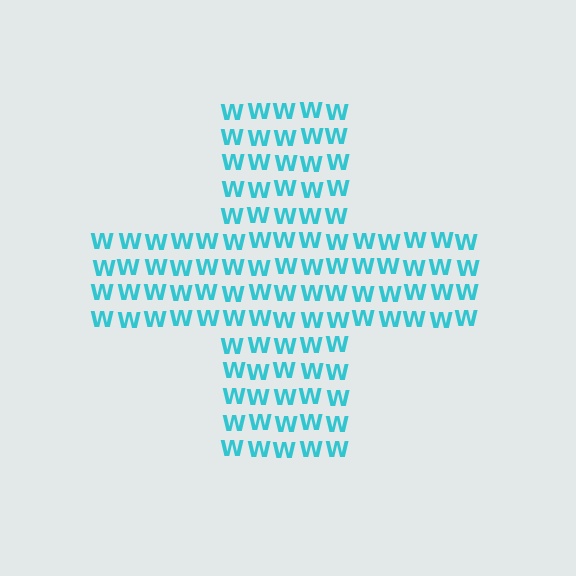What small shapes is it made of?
It is made of small letter W's.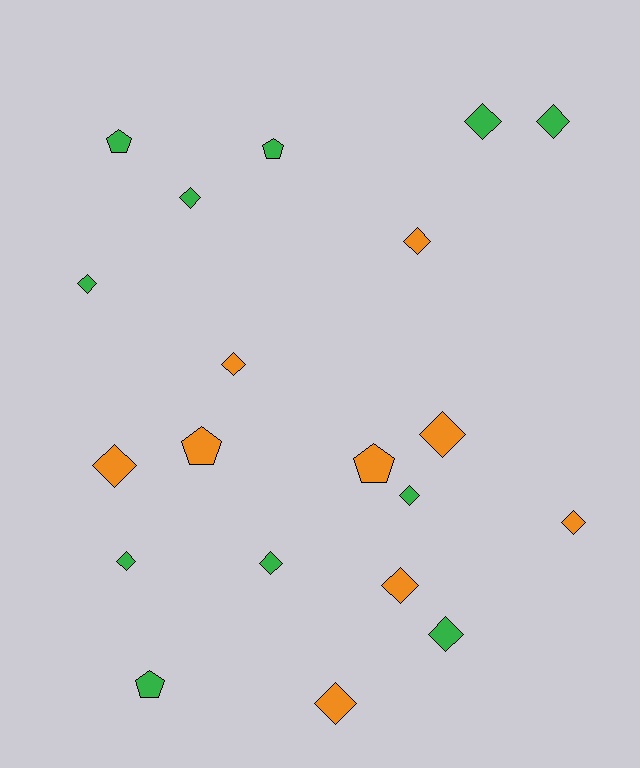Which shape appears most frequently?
Diamond, with 15 objects.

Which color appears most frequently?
Green, with 11 objects.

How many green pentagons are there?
There are 3 green pentagons.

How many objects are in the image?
There are 20 objects.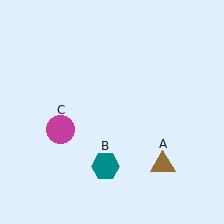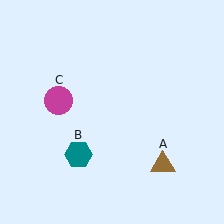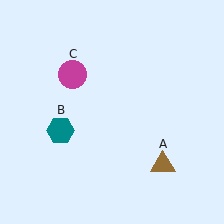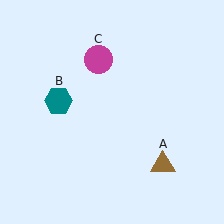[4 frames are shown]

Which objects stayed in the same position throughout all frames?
Brown triangle (object A) remained stationary.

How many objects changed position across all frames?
2 objects changed position: teal hexagon (object B), magenta circle (object C).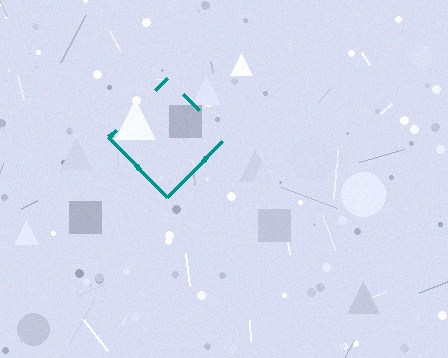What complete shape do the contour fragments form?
The contour fragments form a diamond.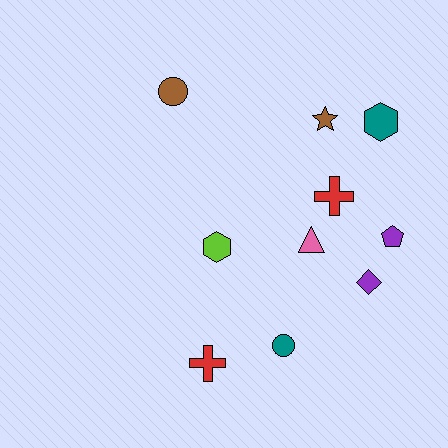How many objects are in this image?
There are 10 objects.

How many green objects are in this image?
There are no green objects.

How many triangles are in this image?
There is 1 triangle.